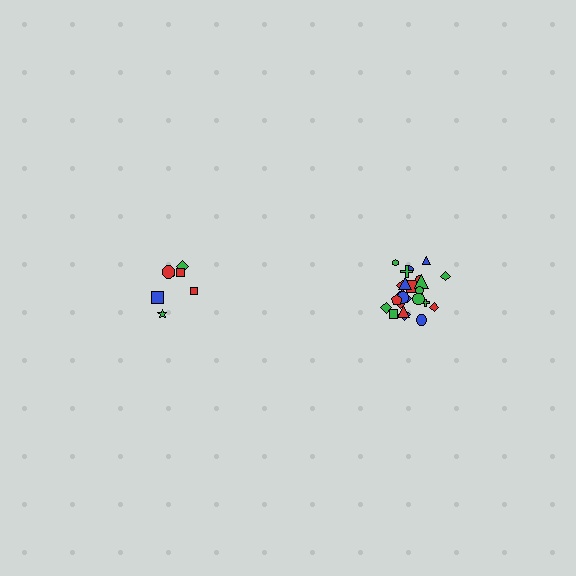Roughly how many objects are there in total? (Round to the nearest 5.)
Roughly 30 objects in total.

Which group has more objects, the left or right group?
The right group.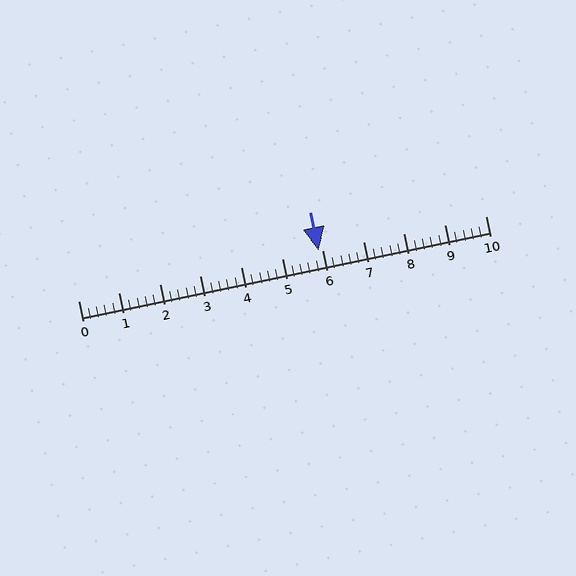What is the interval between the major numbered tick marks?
The major tick marks are spaced 1 units apart.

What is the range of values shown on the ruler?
The ruler shows values from 0 to 10.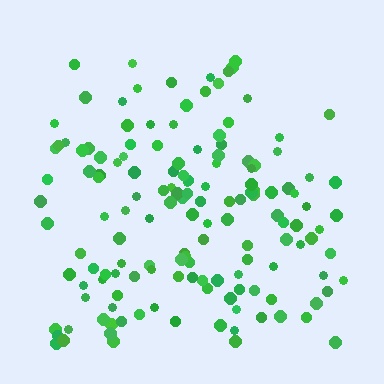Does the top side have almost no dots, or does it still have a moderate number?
Still a moderate number, just noticeably fewer than the bottom.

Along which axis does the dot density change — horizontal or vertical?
Vertical.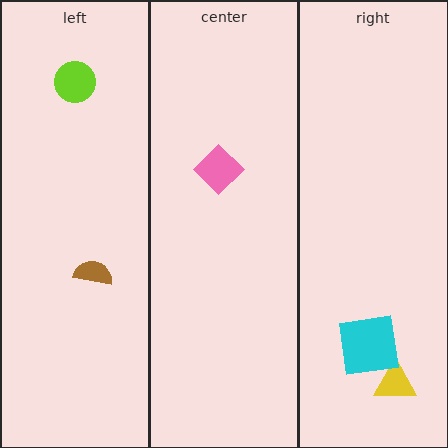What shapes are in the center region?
The pink diamond.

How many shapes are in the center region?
1.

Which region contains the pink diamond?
The center region.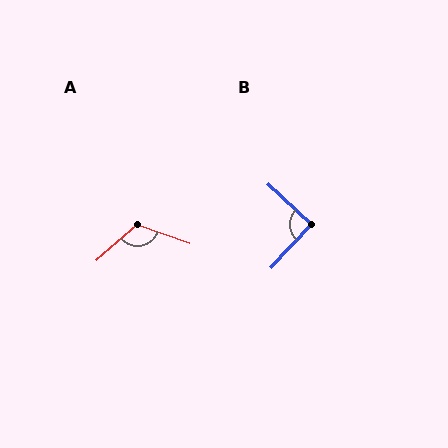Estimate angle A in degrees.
Approximately 120 degrees.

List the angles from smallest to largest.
B (91°), A (120°).